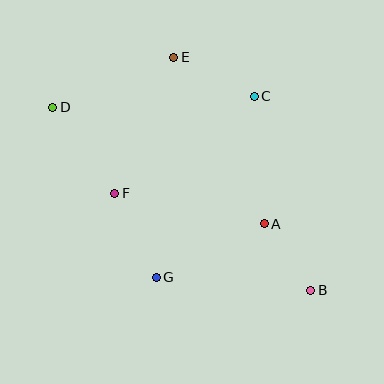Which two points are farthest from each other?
Points B and D are farthest from each other.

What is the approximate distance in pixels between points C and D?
The distance between C and D is approximately 202 pixels.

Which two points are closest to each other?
Points A and B are closest to each other.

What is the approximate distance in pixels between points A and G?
The distance between A and G is approximately 121 pixels.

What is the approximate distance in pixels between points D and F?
The distance between D and F is approximately 106 pixels.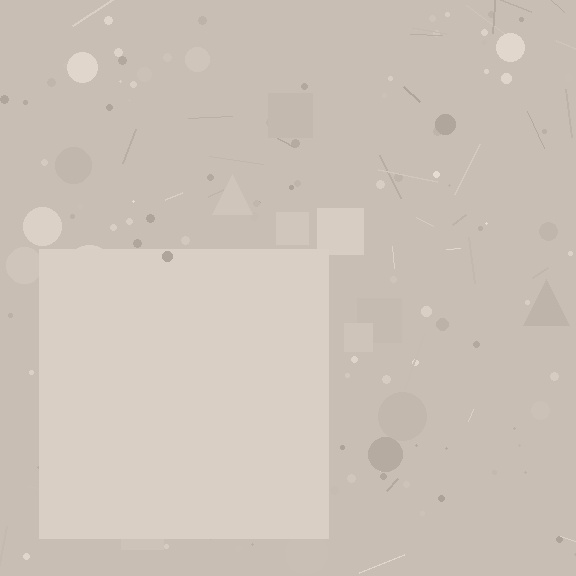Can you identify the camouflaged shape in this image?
The camouflaged shape is a square.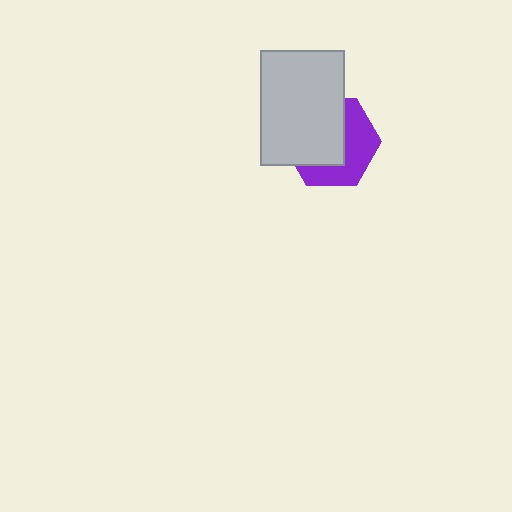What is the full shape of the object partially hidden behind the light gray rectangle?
The partially hidden object is a purple hexagon.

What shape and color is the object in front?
The object in front is a light gray rectangle.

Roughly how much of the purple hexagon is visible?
About half of it is visible (roughly 45%).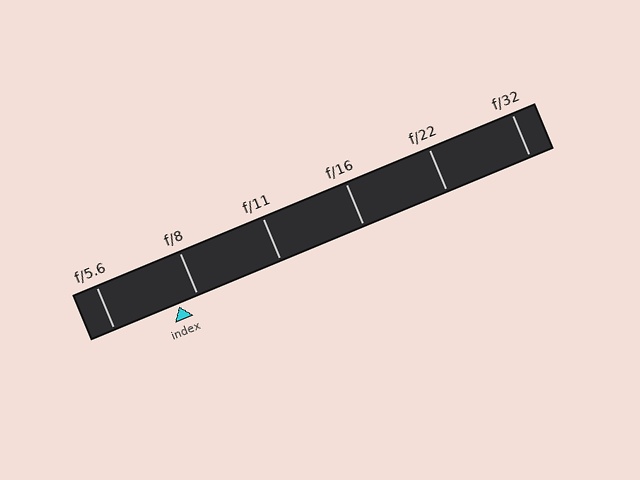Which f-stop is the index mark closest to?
The index mark is closest to f/8.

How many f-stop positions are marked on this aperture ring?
There are 6 f-stop positions marked.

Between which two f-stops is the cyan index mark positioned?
The index mark is between f/5.6 and f/8.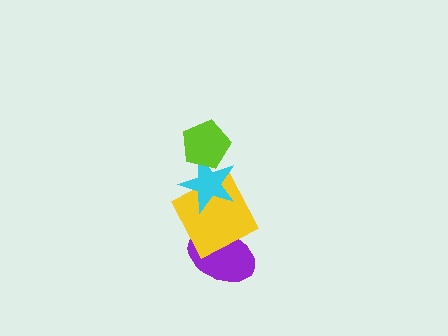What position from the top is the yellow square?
The yellow square is 3rd from the top.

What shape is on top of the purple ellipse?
The yellow square is on top of the purple ellipse.